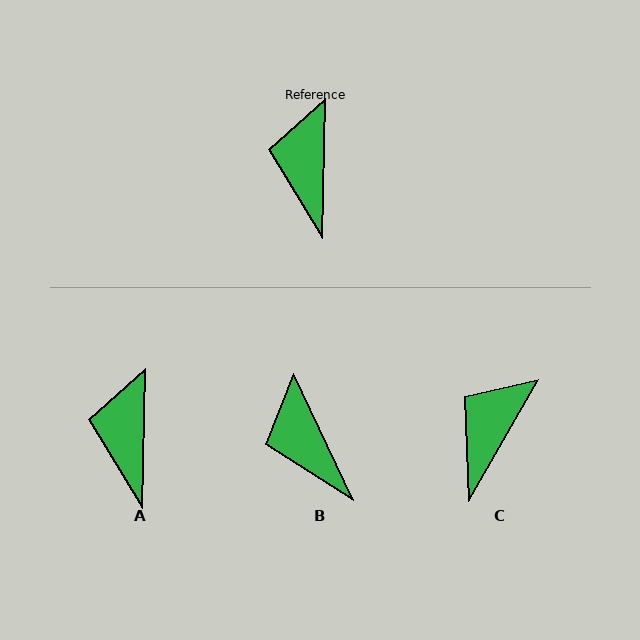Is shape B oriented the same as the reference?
No, it is off by about 27 degrees.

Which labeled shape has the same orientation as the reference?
A.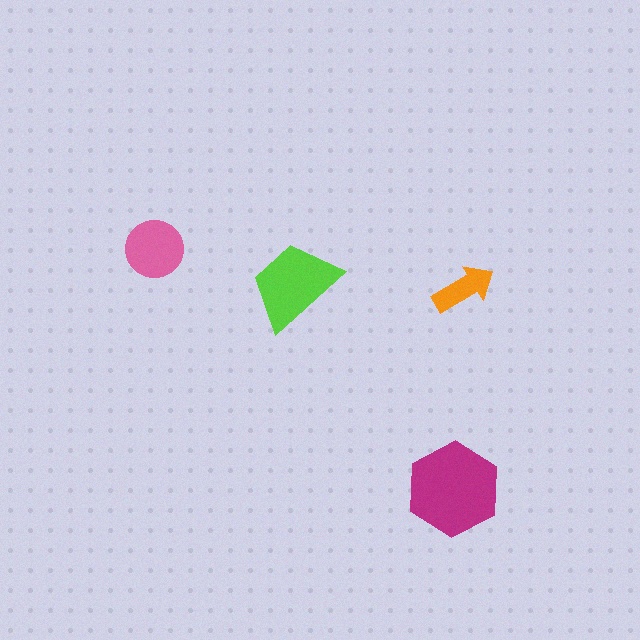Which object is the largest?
The magenta hexagon.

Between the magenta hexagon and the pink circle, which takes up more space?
The magenta hexagon.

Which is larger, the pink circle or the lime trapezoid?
The lime trapezoid.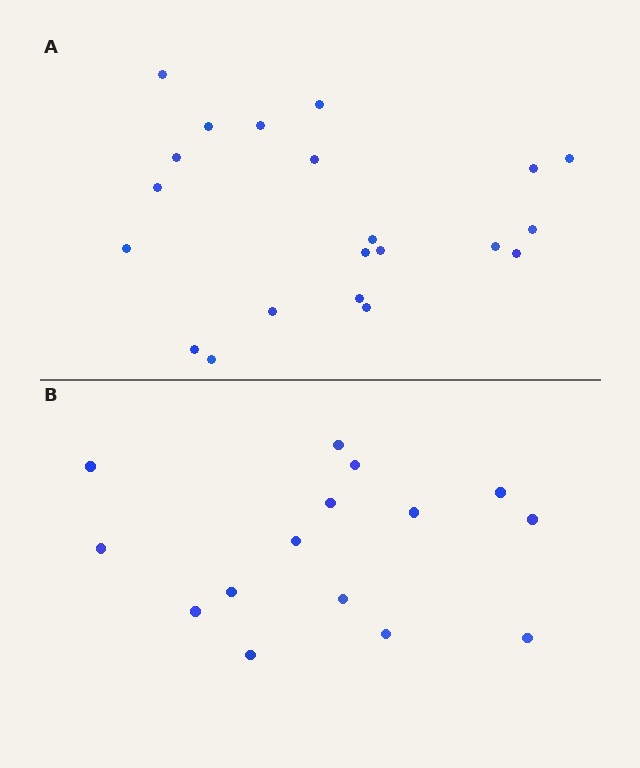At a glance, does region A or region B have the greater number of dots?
Region A (the top region) has more dots.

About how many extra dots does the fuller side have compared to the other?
Region A has about 6 more dots than region B.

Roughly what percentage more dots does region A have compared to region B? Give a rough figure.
About 40% more.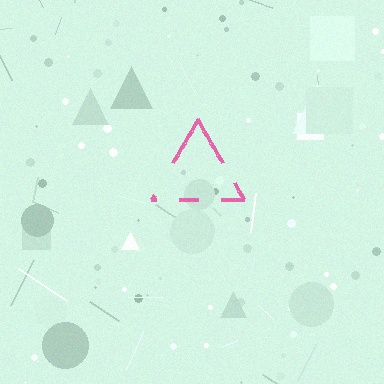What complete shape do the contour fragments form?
The contour fragments form a triangle.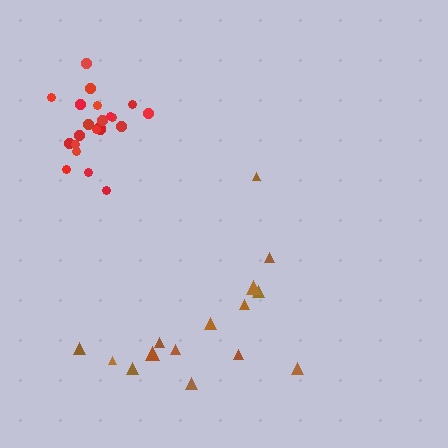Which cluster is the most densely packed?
Red.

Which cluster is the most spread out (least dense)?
Brown.